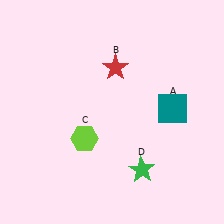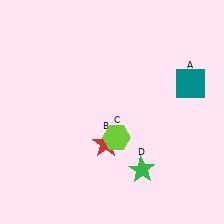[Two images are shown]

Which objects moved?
The objects that moved are: the teal square (A), the red star (B), the lime hexagon (C).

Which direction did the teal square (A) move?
The teal square (A) moved up.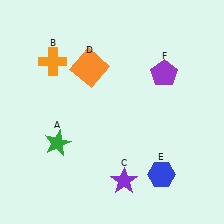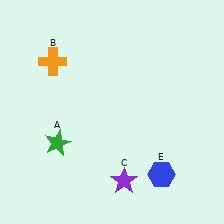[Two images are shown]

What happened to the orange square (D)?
The orange square (D) was removed in Image 2. It was in the top-left area of Image 1.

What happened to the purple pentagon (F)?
The purple pentagon (F) was removed in Image 2. It was in the top-right area of Image 1.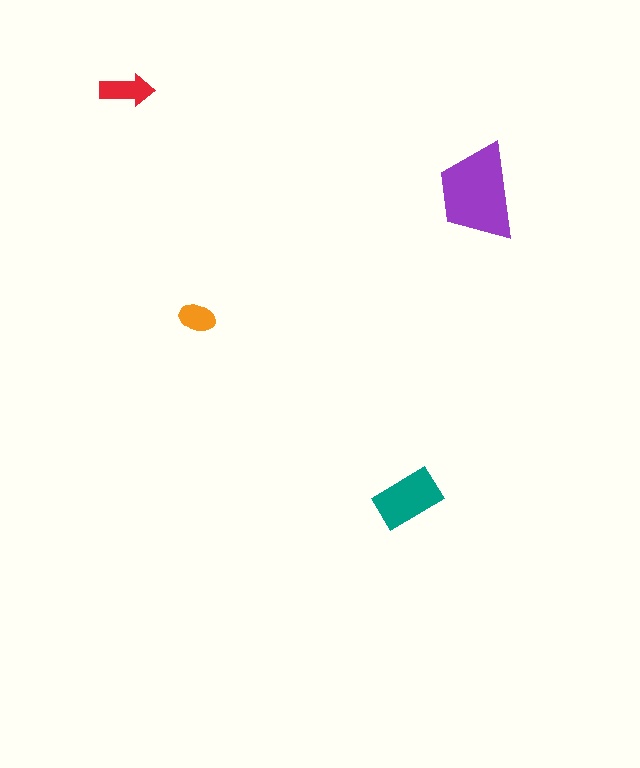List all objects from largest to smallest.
The purple trapezoid, the teal rectangle, the red arrow, the orange ellipse.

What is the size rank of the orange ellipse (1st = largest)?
4th.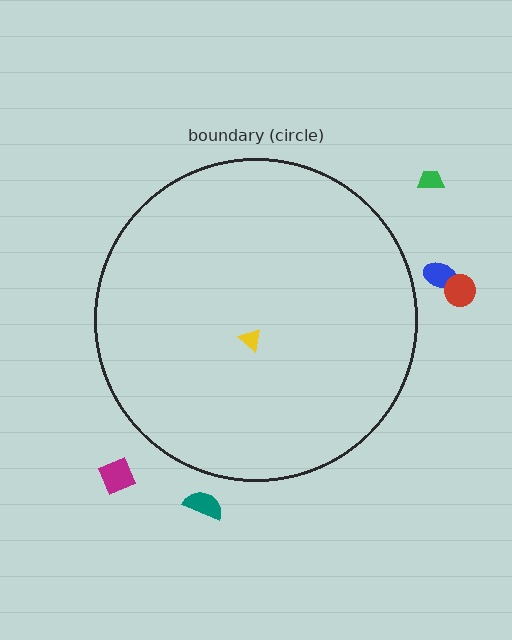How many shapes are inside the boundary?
1 inside, 5 outside.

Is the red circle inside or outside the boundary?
Outside.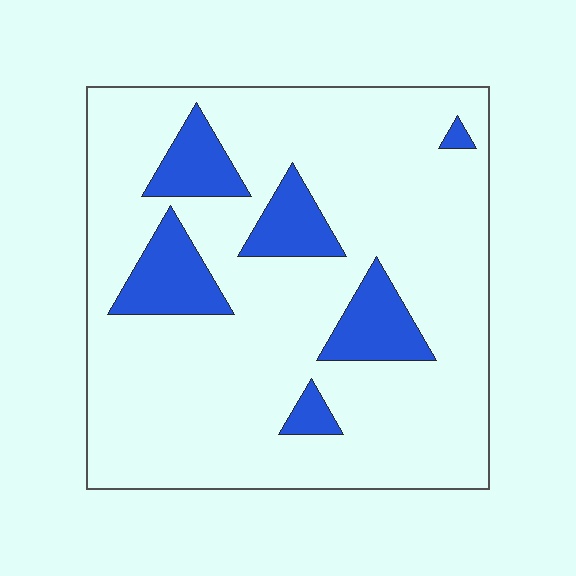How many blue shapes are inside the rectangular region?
6.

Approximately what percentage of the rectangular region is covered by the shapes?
Approximately 15%.